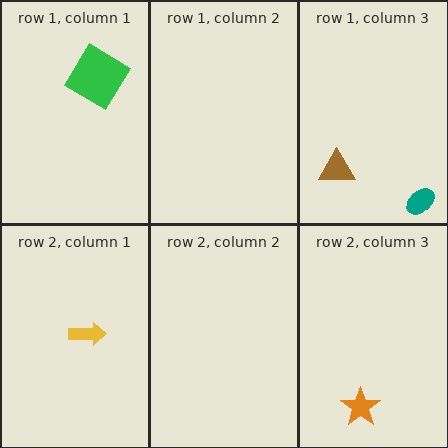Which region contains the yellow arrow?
The row 2, column 1 region.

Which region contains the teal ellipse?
The row 1, column 3 region.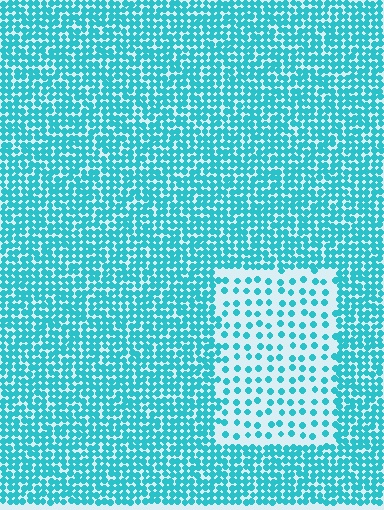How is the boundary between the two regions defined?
The boundary is defined by a change in element density (approximately 2.7x ratio). All elements are the same color, size, and shape.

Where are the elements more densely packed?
The elements are more densely packed outside the rectangle boundary.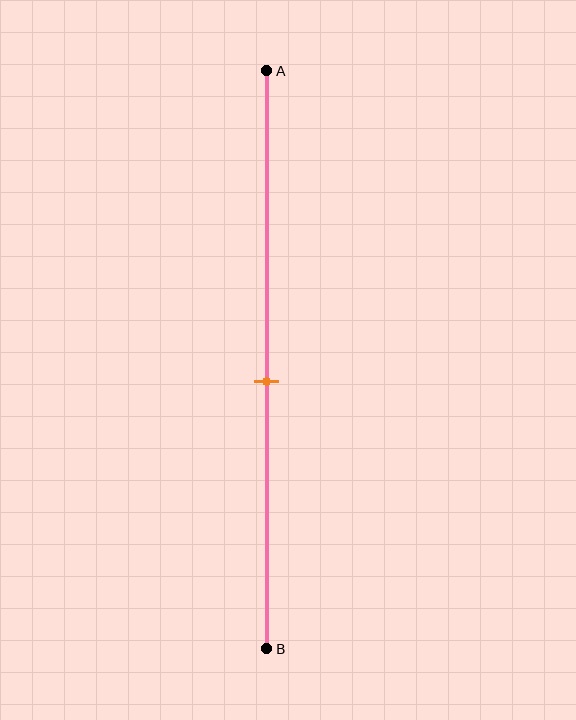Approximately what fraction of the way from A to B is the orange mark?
The orange mark is approximately 55% of the way from A to B.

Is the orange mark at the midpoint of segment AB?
No, the mark is at about 55% from A, not at the 50% midpoint.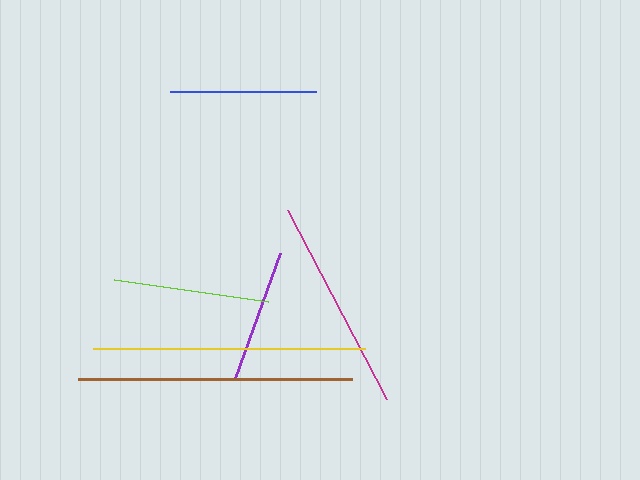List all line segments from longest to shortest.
From longest to shortest: brown, yellow, magenta, lime, blue, purple.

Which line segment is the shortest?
The purple line is the shortest at approximately 133 pixels.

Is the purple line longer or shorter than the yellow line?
The yellow line is longer than the purple line.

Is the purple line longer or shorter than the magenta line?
The magenta line is longer than the purple line.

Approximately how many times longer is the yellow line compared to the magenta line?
The yellow line is approximately 1.3 times the length of the magenta line.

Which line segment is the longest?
The brown line is the longest at approximately 274 pixels.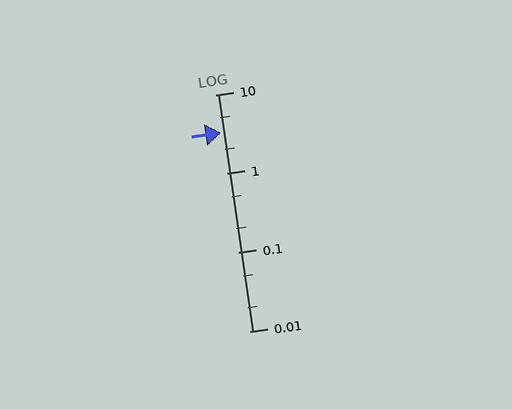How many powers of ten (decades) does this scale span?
The scale spans 3 decades, from 0.01 to 10.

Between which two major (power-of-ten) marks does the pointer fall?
The pointer is between 1 and 10.